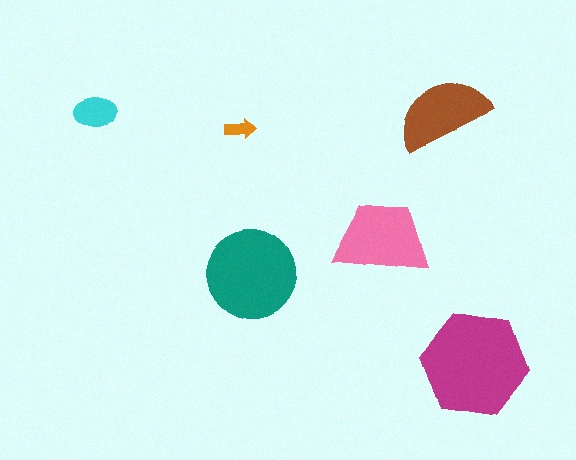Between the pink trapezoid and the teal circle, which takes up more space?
The teal circle.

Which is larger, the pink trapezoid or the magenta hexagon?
The magenta hexagon.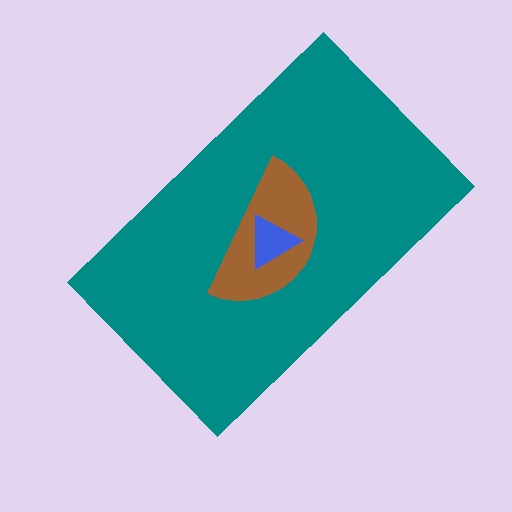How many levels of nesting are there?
3.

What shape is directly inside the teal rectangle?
The brown semicircle.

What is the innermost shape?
The blue triangle.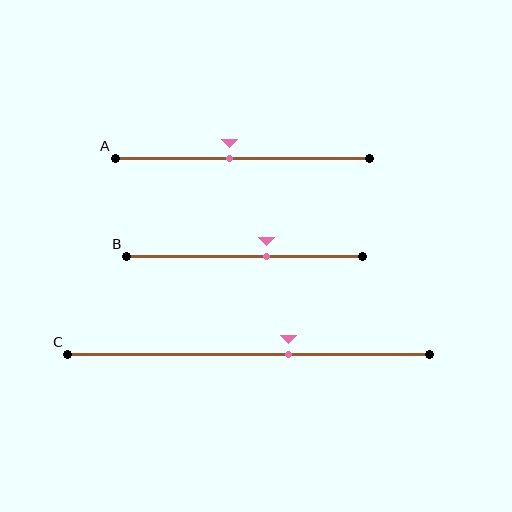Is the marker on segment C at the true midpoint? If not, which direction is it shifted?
No, the marker on segment C is shifted to the right by about 11% of the segment length.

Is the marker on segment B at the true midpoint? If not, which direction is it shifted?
No, the marker on segment B is shifted to the right by about 9% of the segment length.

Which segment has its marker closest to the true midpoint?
Segment A has its marker closest to the true midpoint.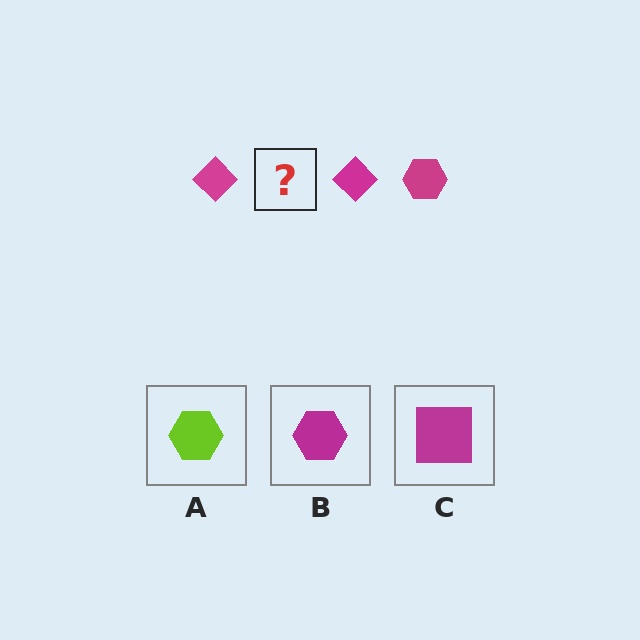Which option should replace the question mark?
Option B.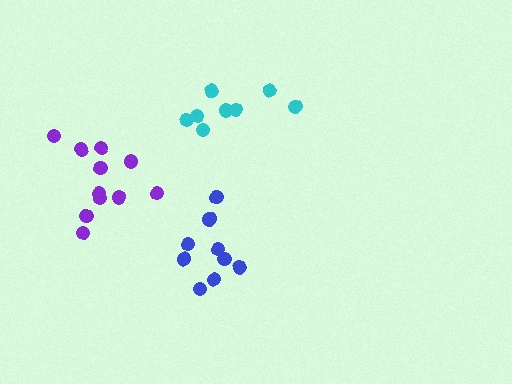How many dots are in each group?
Group 1: 8 dots, Group 2: 9 dots, Group 3: 11 dots (28 total).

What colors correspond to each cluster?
The clusters are colored: cyan, blue, purple.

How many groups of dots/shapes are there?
There are 3 groups.